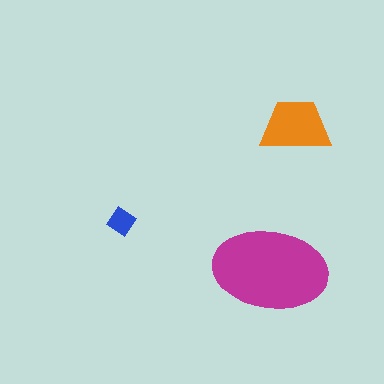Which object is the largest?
The magenta ellipse.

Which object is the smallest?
The blue diamond.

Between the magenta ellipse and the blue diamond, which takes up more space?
The magenta ellipse.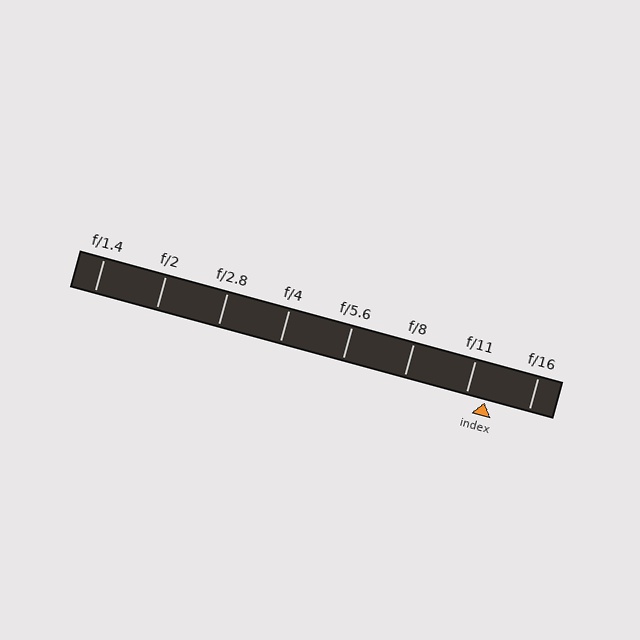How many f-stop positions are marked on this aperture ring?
There are 8 f-stop positions marked.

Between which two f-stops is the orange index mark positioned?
The index mark is between f/11 and f/16.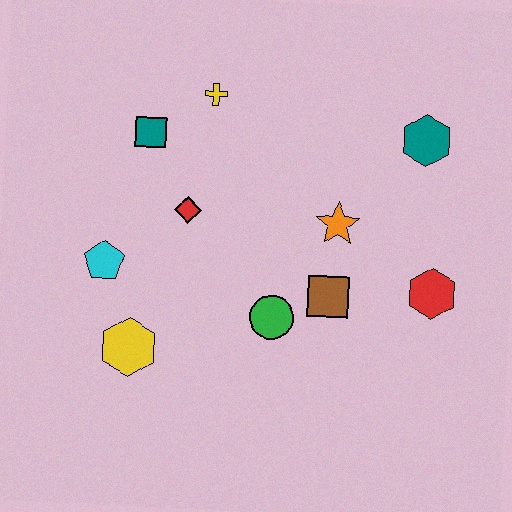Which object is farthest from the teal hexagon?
The yellow hexagon is farthest from the teal hexagon.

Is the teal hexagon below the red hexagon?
No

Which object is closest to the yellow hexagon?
The cyan pentagon is closest to the yellow hexagon.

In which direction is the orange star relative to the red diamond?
The orange star is to the right of the red diamond.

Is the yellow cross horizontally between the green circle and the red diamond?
Yes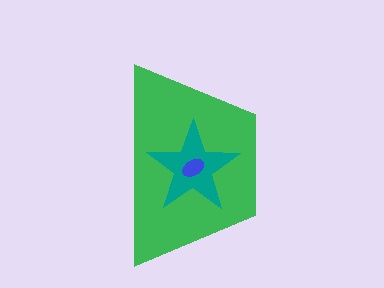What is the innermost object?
The blue ellipse.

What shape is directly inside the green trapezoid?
The teal star.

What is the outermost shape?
The green trapezoid.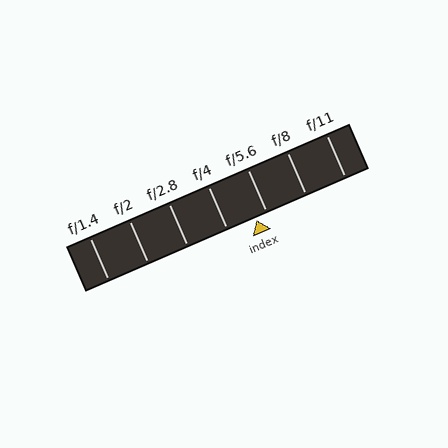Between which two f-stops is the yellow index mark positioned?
The index mark is between f/4 and f/5.6.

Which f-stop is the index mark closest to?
The index mark is closest to f/5.6.